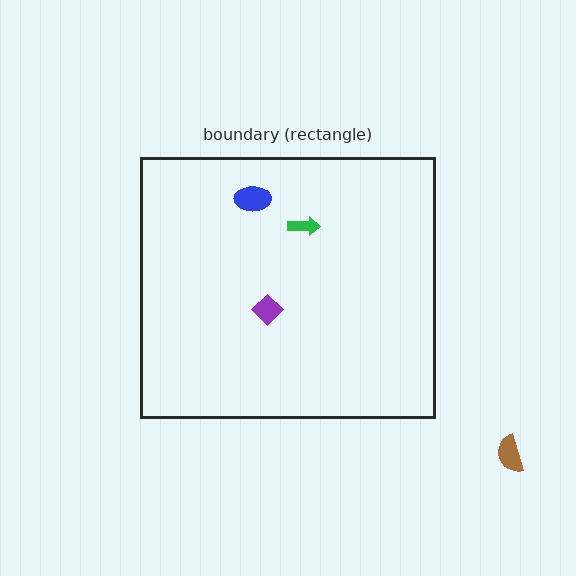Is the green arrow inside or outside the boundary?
Inside.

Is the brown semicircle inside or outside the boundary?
Outside.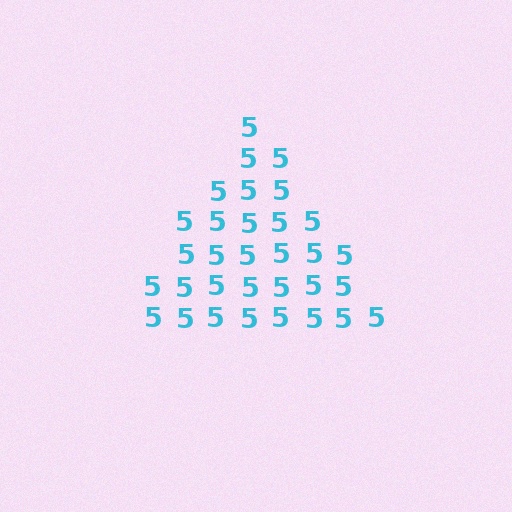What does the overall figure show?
The overall figure shows a triangle.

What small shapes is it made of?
It is made of small digit 5's.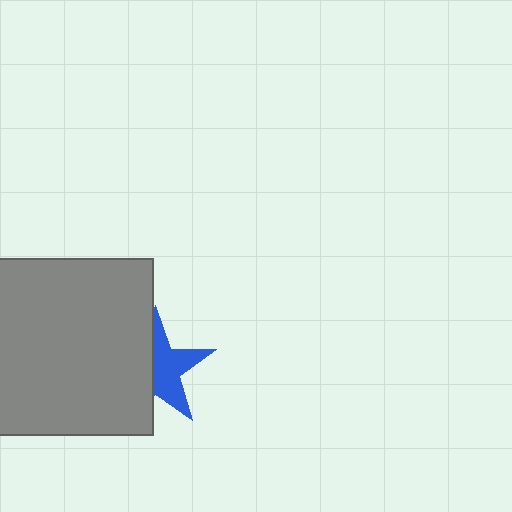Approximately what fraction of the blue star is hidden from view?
Roughly 46% of the blue star is hidden behind the gray square.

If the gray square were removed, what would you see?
You would see the complete blue star.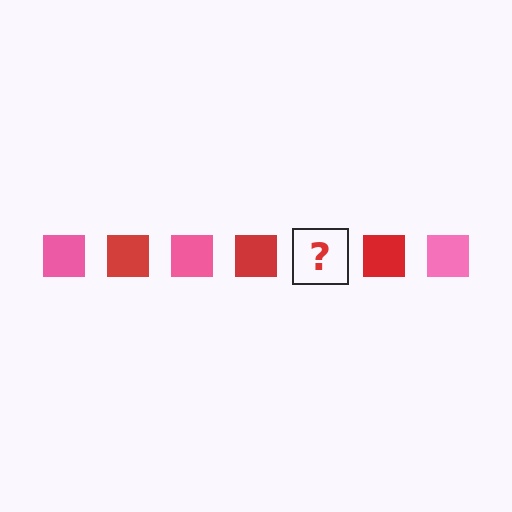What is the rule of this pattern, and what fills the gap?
The rule is that the pattern cycles through pink, red squares. The gap should be filled with a pink square.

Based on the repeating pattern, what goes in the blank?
The blank should be a pink square.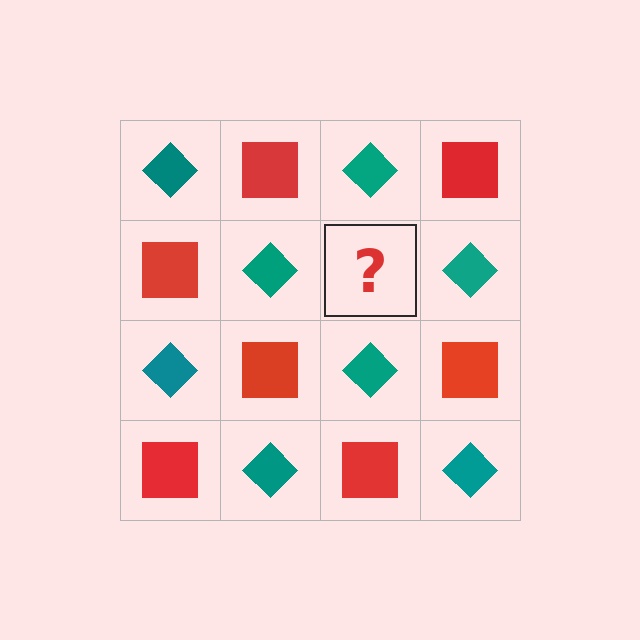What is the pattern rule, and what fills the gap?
The rule is that it alternates teal diamond and red square in a checkerboard pattern. The gap should be filled with a red square.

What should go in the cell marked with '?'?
The missing cell should contain a red square.